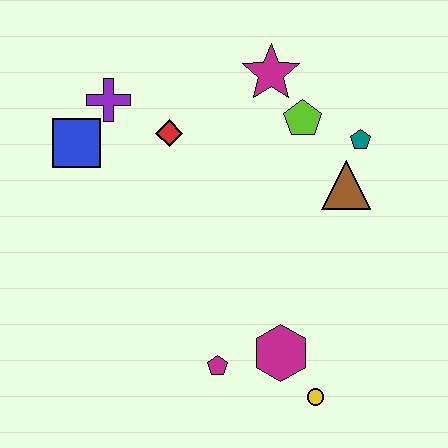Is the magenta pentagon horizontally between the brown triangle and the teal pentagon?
No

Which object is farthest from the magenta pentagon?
The magenta star is farthest from the magenta pentagon.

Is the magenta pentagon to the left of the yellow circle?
Yes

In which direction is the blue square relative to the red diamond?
The blue square is to the left of the red diamond.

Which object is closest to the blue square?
The purple cross is closest to the blue square.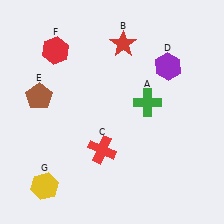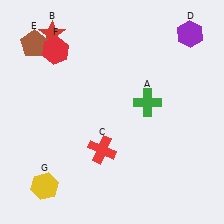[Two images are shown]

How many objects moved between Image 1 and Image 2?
3 objects moved between the two images.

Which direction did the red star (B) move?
The red star (B) moved left.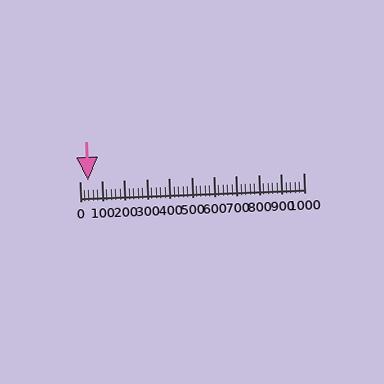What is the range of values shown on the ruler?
The ruler shows values from 0 to 1000.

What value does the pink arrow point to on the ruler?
The pink arrow points to approximately 40.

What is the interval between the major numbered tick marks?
The major tick marks are spaced 100 units apart.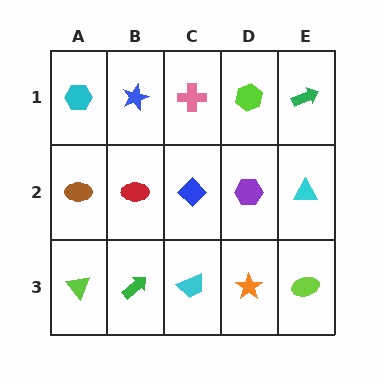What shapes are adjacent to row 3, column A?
A brown ellipse (row 2, column A), a green arrow (row 3, column B).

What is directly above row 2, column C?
A pink cross.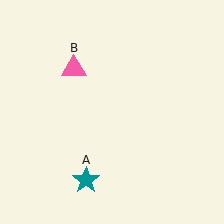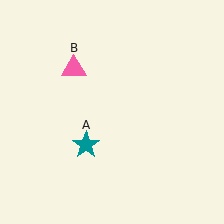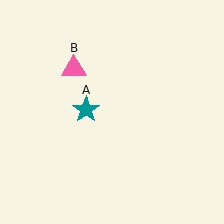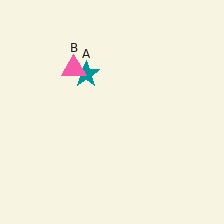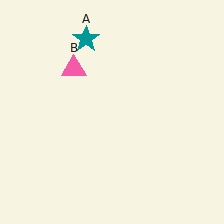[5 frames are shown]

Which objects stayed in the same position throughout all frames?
Pink triangle (object B) remained stationary.